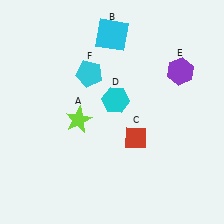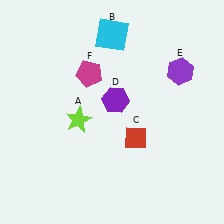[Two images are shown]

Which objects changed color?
D changed from cyan to purple. F changed from cyan to magenta.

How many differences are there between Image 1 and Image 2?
There are 2 differences between the two images.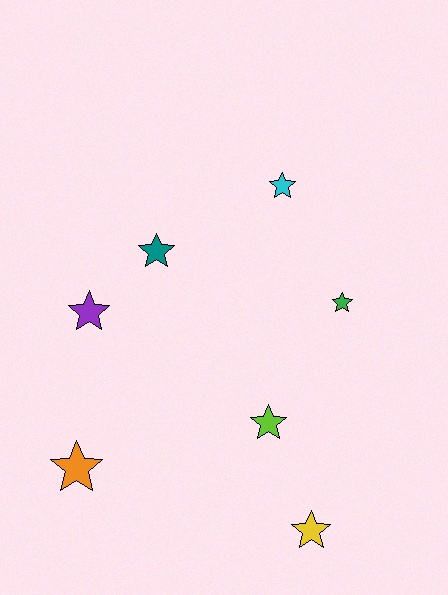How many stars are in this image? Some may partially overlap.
There are 7 stars.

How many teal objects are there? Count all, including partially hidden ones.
There is 1 teal object.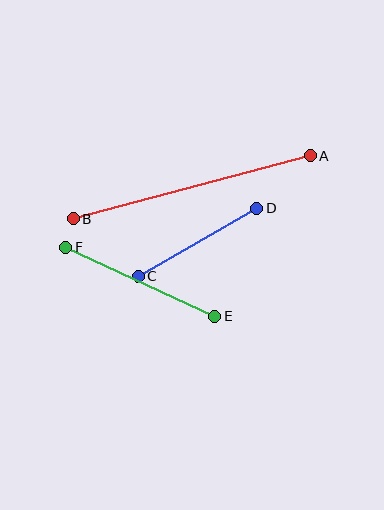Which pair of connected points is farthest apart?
Points A and B are farthest apart.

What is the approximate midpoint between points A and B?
The midpoint is at approximately (192, 187) pixels.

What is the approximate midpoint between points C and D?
The midpoint is at approximately (197, 242) pixels.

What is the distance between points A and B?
The distance is approximately 245 pixels.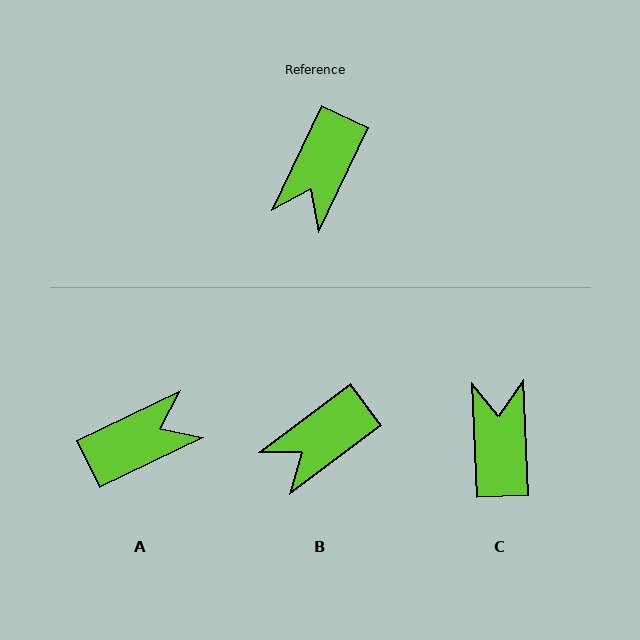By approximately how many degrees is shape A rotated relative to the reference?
Approximately 141 degrees counter-clockwise.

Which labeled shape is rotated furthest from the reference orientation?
C, about 152 degrees away.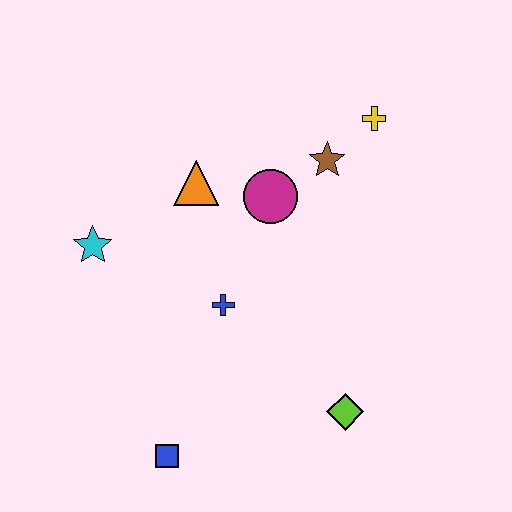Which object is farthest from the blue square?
The yellow cross is farthest from the blue square.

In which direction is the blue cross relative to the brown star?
The blue cross is below the brown star.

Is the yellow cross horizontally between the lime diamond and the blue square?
No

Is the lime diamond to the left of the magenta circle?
No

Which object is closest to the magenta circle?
The brown star is closest to the magenta circle.